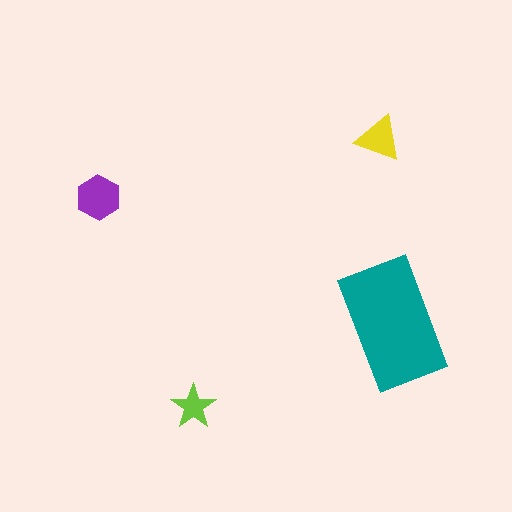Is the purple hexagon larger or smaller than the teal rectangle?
Smaller.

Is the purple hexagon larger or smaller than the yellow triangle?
Larger.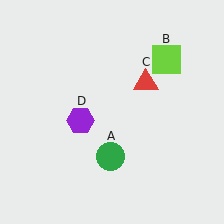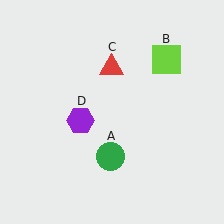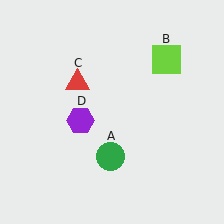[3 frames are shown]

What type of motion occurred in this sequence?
The red triangle (object C) rotated counterclockwise around the center of the scene.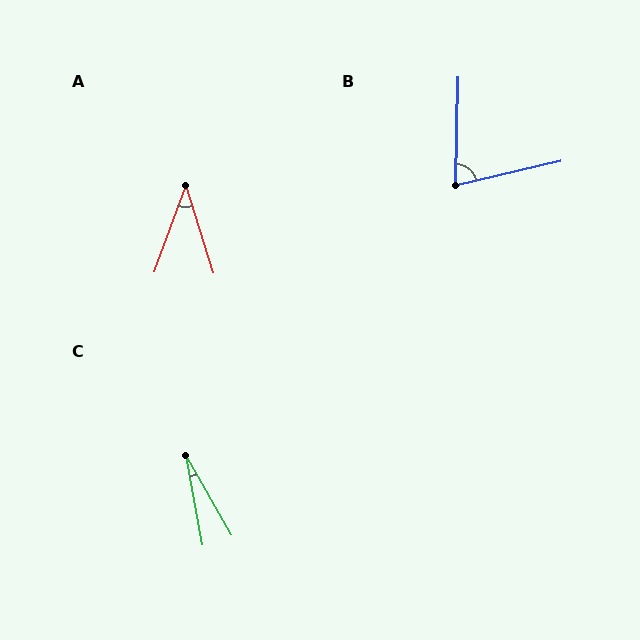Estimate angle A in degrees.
Approximately 37 degrees.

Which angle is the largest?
B, at approximately 75 degrees.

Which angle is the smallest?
C, at approximately 19 degrees.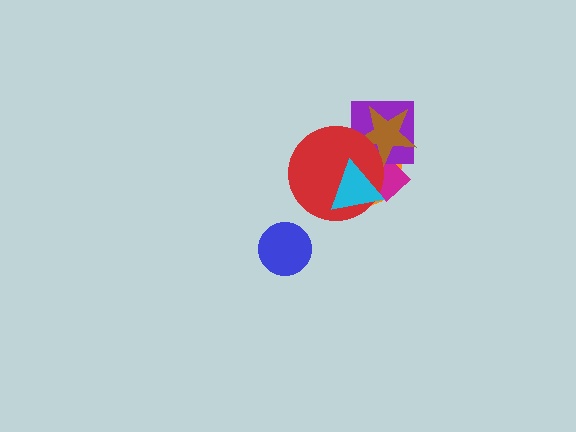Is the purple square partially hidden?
Yes, it is partially covered by another shape.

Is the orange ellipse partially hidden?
Yes, it is partially covered by another shape.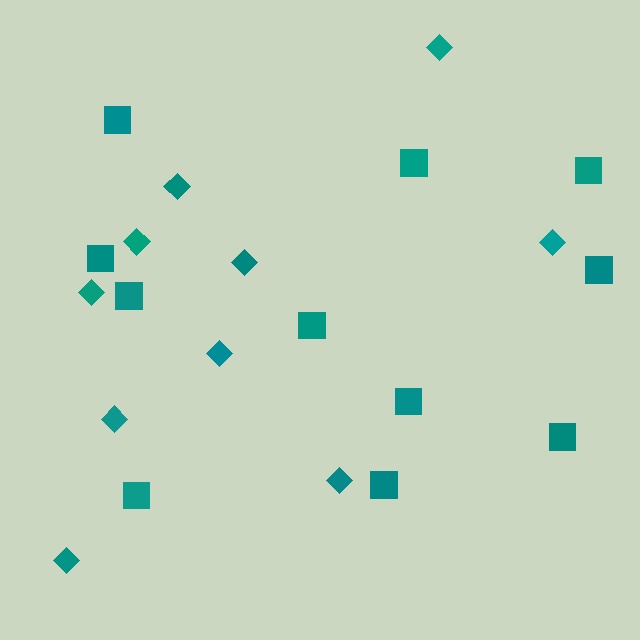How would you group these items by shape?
There are 2 groups: one group of squares (11) and one group of diamonds (10).